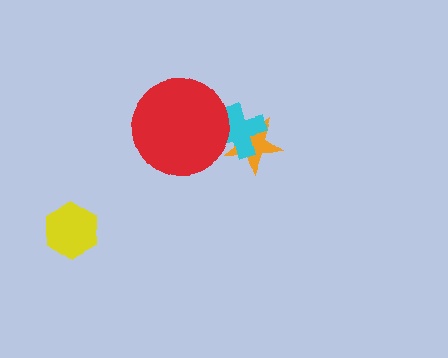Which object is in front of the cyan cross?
The red circle is in front of the cyan cross.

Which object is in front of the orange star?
The cyan cross is in front of the orange star.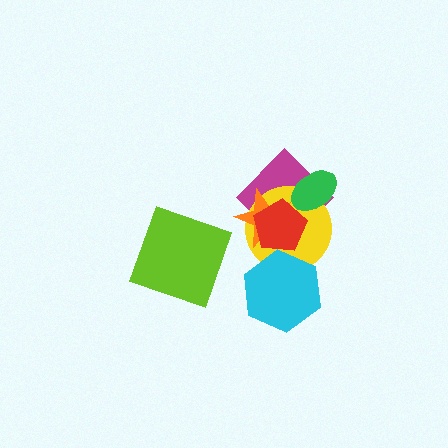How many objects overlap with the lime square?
0 objects overlap with the lime square.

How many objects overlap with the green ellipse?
2 objects overlap with the green ellipse.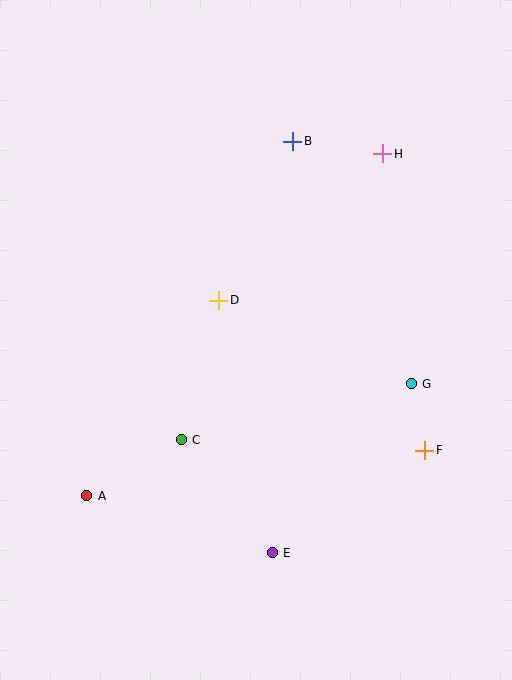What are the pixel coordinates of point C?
Point C is at (181, 440).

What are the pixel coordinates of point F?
Point F is at (425, 450).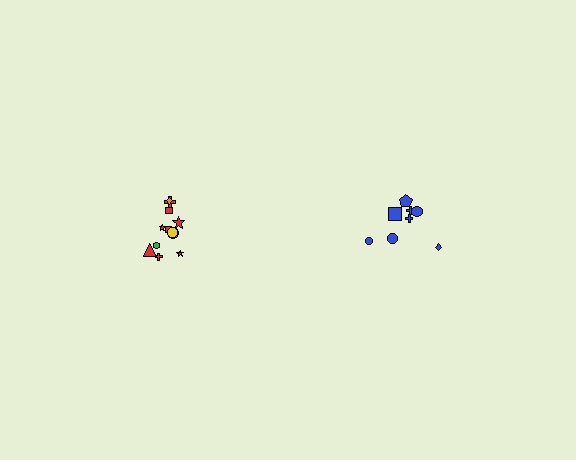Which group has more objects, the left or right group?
The left group.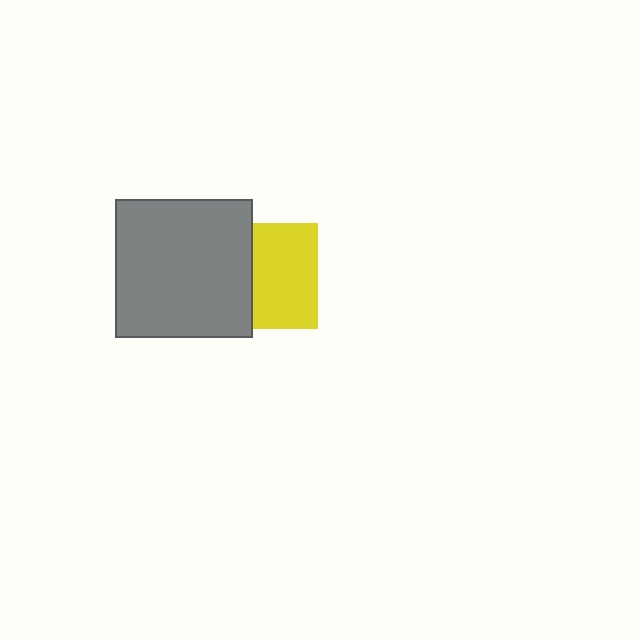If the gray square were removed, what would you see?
You would see the complete yellow square.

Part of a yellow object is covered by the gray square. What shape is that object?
It is a square.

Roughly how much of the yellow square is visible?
About half of it is visible (roughly 60%).